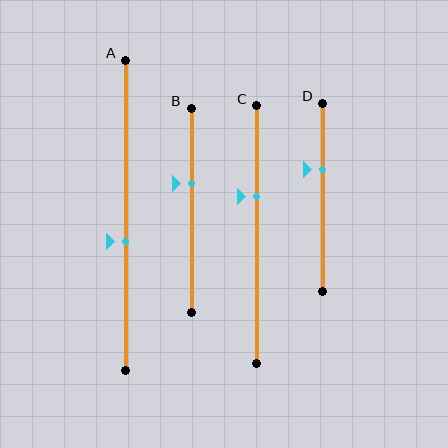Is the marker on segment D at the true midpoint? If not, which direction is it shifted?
No, the marker on segment D is shifted upward by about 15% of the segment length.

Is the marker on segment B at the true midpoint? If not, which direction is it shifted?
No, the marker on segment B is shifted upward by about 13% of the segment length.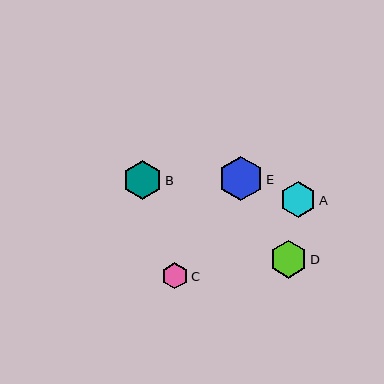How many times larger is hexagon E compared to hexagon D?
Hexagon E is approximately 1.2 times the size of hexagon D.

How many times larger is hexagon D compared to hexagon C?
Hexagon D is approximately 1.4 times the size of hexagon C.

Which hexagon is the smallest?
Hexagon C is the smallest with a size of approximately 26 pixels.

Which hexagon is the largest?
Hexagon E is the largest with a size of approximately 45 pixels.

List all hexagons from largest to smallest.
From largest to smallest: E, B, D, A, C.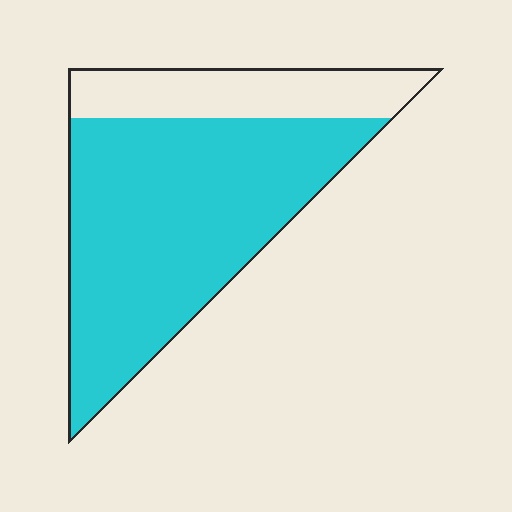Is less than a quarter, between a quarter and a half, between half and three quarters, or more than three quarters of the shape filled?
More than three quarters.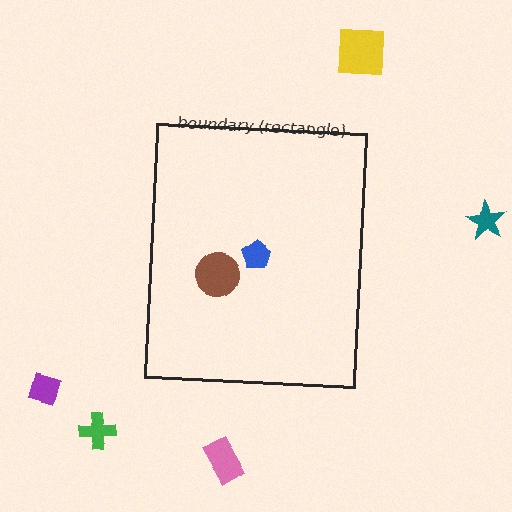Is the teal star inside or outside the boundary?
Outside.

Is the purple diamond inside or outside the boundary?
Outside.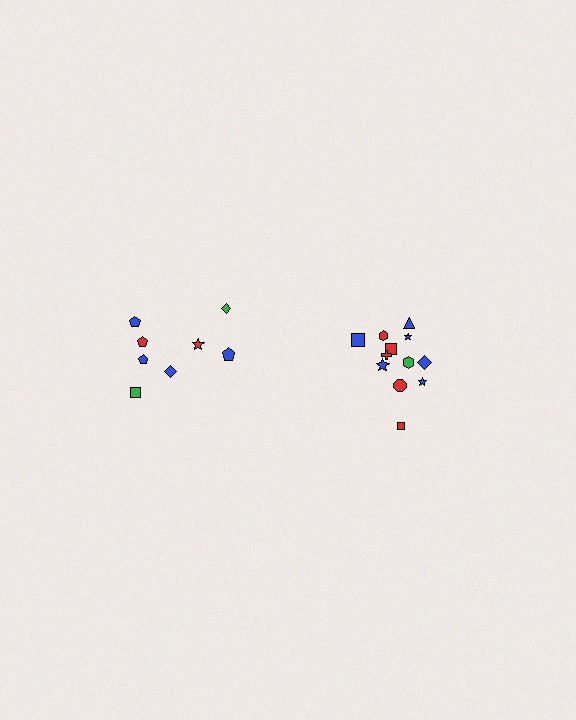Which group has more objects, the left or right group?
The right group.